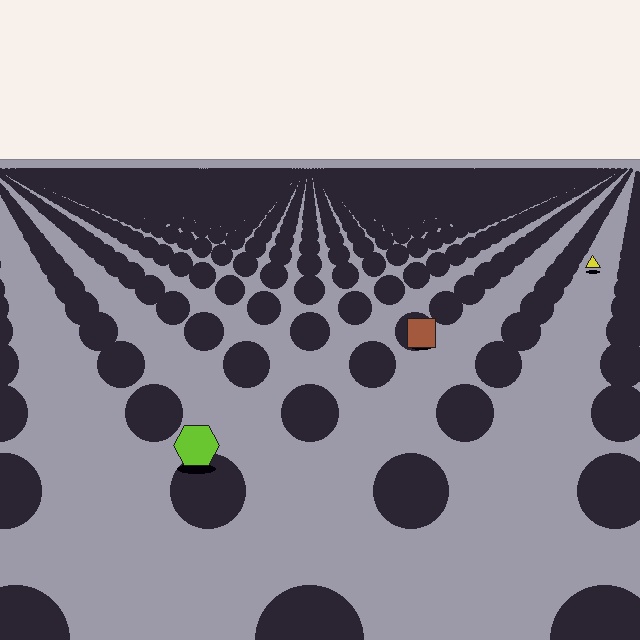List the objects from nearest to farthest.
From nearest to farthest: the lime hexagon, the brown square, the yellow triangle.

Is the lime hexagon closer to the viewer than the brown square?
Yes. The lime hexagon is closer — you can tell from the texture gradient: the ground texture is coarser near it.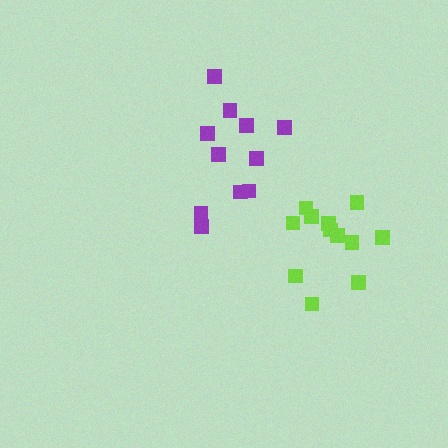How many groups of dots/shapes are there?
There are 2 groups.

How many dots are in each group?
Group 1: 11 dots, Group 2: 12 dots (23 total).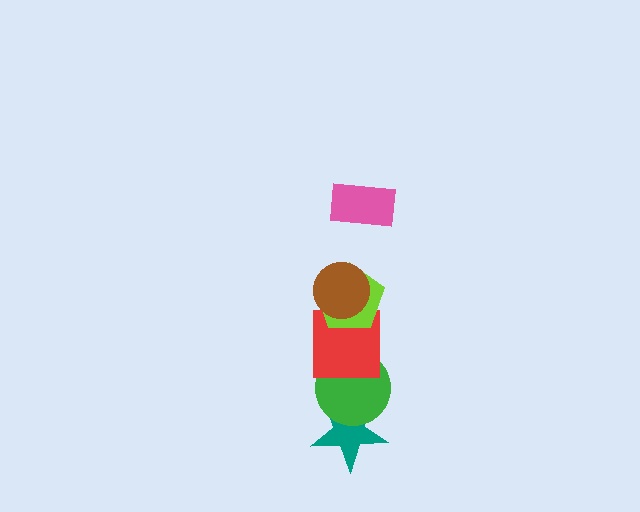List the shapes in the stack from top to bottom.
From top to bottom: the pink rectangle, the brown circle, the lime pentagon, the red square, the green circle, the teal star.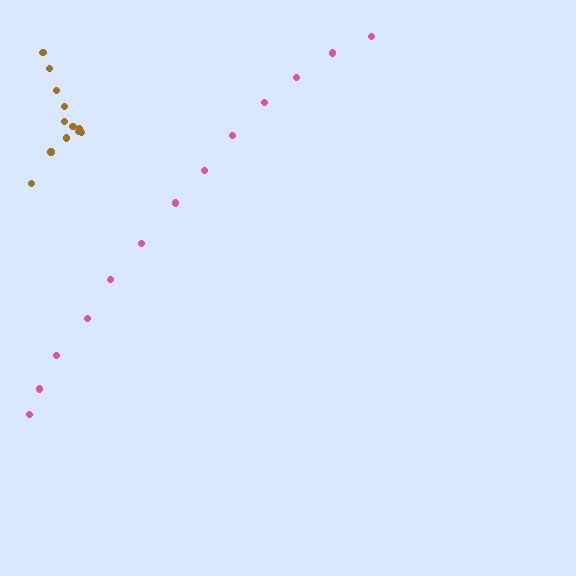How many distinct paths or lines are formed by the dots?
There are 2 distinct paths.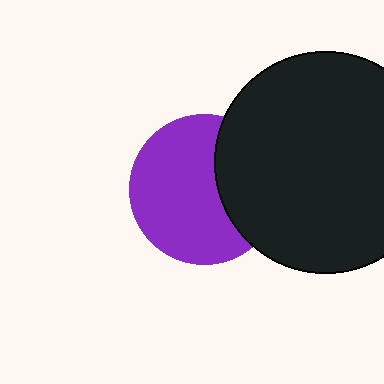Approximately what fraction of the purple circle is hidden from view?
Roughly 33% of the purple circle is hidden behind the black circle.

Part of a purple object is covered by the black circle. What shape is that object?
It is a circle.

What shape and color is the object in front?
The object in front is a black circle.